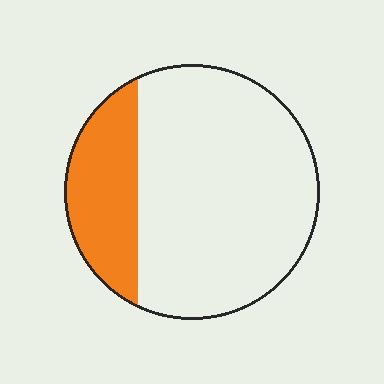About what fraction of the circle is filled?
About one quarter (1/4).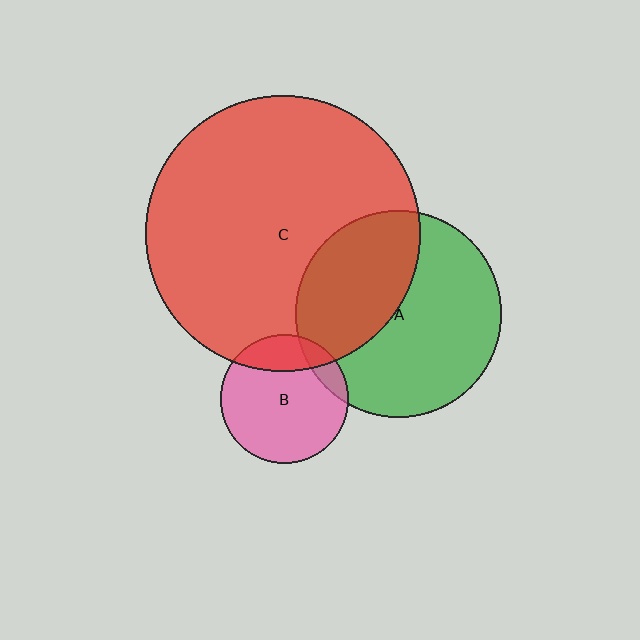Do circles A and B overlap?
Yes.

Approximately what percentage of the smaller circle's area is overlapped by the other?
Approximately 10%.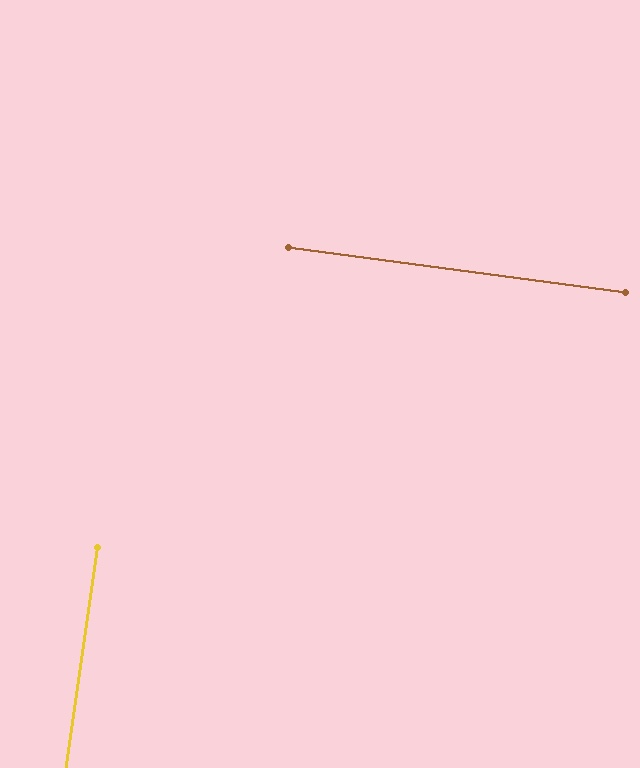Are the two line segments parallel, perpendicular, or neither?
Perpendicular — they meet at approximately 90°.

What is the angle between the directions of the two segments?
Approximately 90 degrees.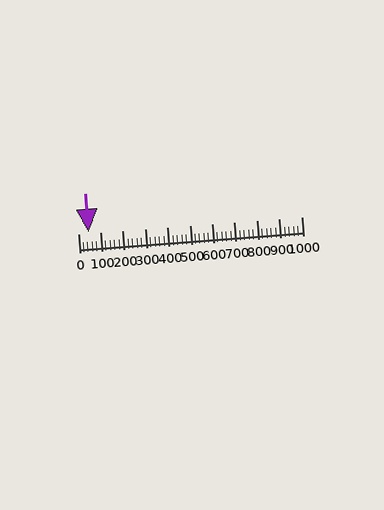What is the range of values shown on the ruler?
The ruler shows values from 0 to 1000.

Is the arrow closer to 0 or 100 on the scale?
The arrow is closer to 0.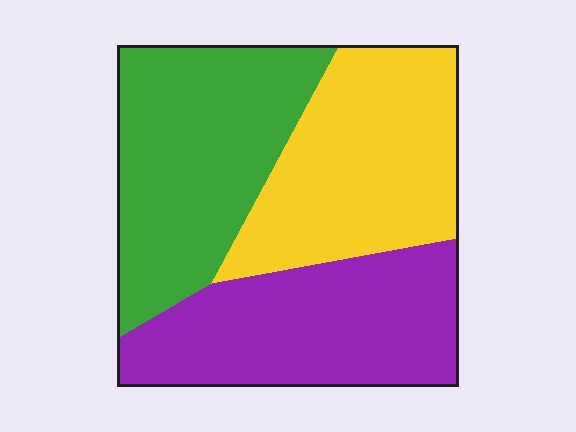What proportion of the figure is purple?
Purple covers 33% of the figure.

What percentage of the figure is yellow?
Yellow takes up about one third (1/3) of the figure.